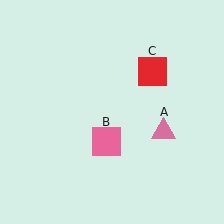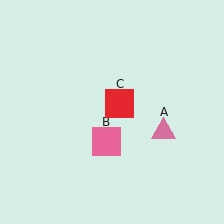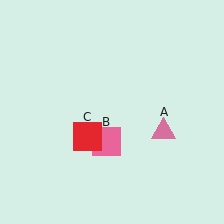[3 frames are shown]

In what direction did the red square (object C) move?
The red square (object C) moved down and to the left.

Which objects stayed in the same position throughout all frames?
Pink triangle (object A) and pink square (object B) remained stationary.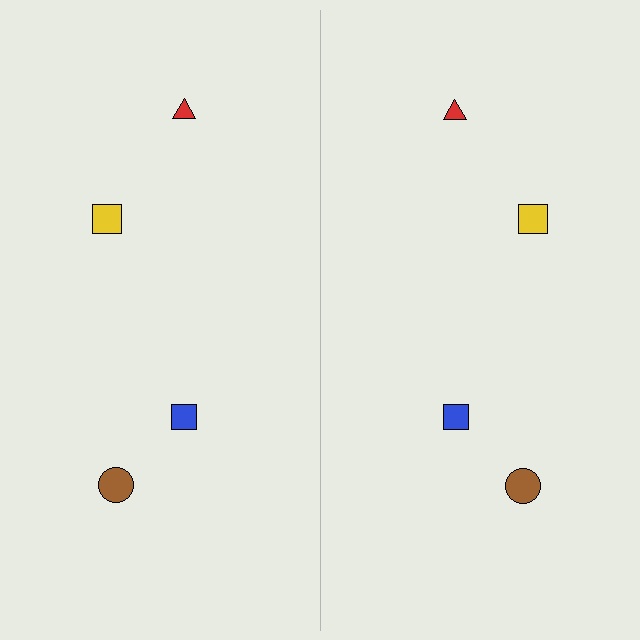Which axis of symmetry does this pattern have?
The pattern has a vertical axis of symmetry running through the center of the image.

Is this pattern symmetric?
Yes, this pattern has bilateral (reflection) symmetry.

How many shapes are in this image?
There are 8 shapes in this image.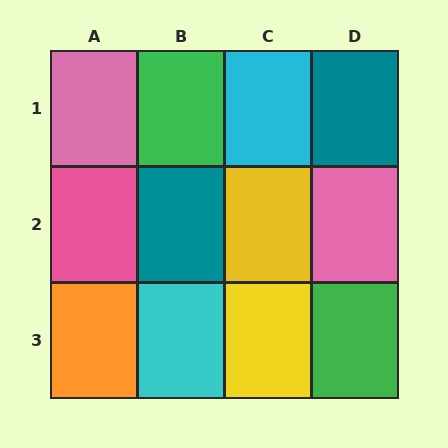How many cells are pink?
3 cells are pink.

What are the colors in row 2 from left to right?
Pink, teal, yellow, pink.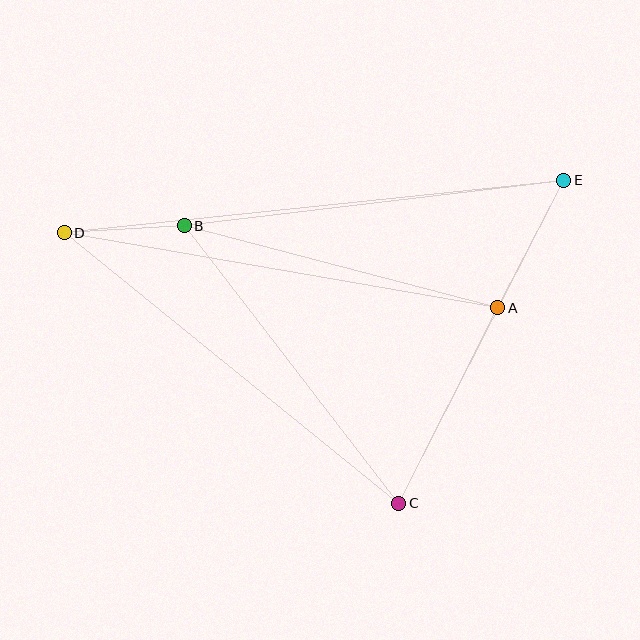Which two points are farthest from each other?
Points D and E are farthest from each other.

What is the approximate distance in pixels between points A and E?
The distance between A and E is approximately 144 pixels.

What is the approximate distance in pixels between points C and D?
The distance between C and D is approximately 430 pixels.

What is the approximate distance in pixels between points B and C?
The distance between B and C is approximately 351 pixels.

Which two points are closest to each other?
Points B and D are closest to each other.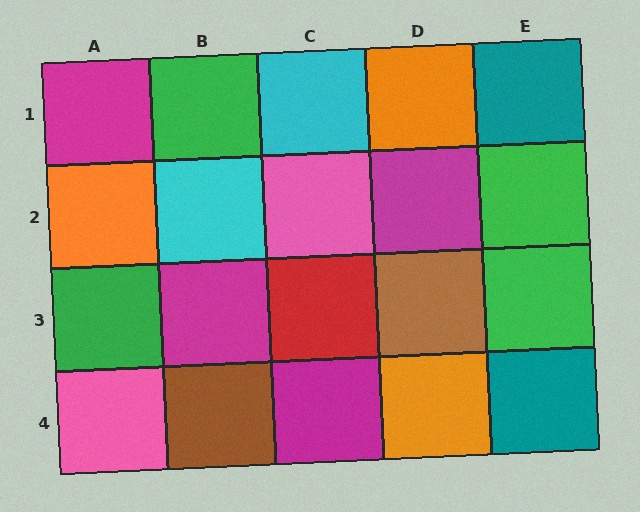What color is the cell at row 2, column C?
Pink.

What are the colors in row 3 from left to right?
Green, magenta, red, brown, green.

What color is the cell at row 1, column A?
Magenta.